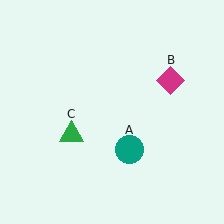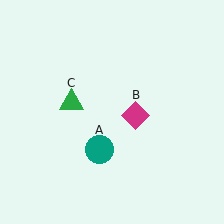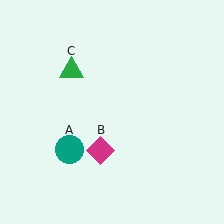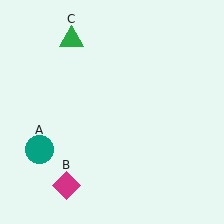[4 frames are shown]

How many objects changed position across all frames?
3 objects changed position: teal circle (object A), magenta diamond (object B), green triangle (object C).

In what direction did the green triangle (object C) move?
The green triangle (object C) moved up.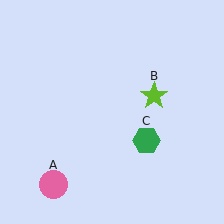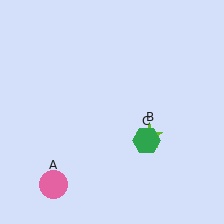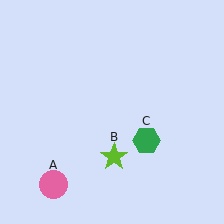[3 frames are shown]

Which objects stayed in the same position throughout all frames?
Pink circle (object A) and green hexagon (object C) remained stationary.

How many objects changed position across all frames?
1 object changed position: lime star (object B).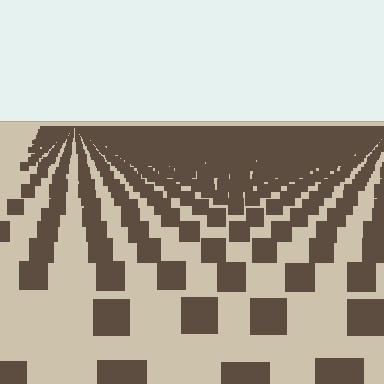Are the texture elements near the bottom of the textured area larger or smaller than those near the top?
Larger. Near the bottom, elements are closer to the viewer and appear at a bigger on-screen size.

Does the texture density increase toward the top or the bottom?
Density increases toward the top.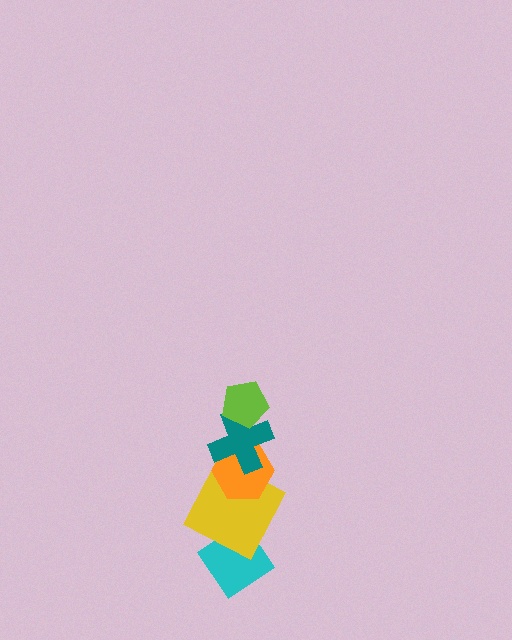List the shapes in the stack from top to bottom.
From top to bottom: the lime pentagon, the teal cross, the orange hexagon, the yellow square, the cyan diamond.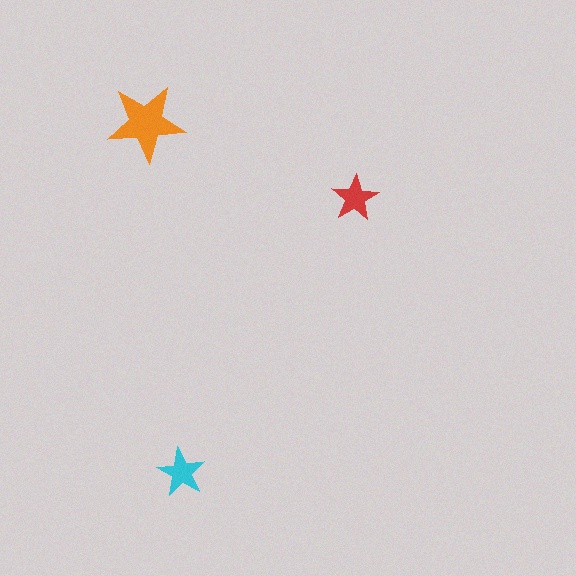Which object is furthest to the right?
The red star is rightmost.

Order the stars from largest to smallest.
the orange one, the cyan one, the red one.